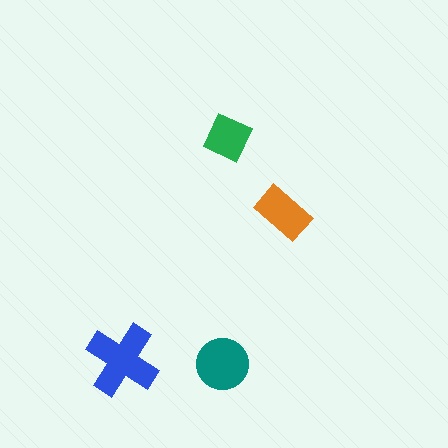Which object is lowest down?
The teal circle is bottommost.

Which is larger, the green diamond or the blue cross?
The blue cross.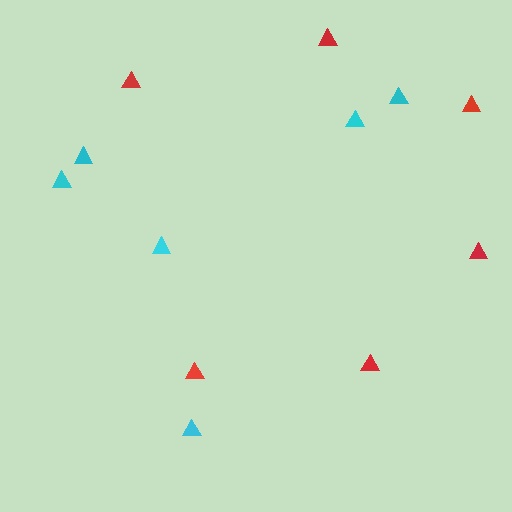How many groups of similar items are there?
There are 2 groups: one group of red triangles (6) and one group of cyan triangles (6).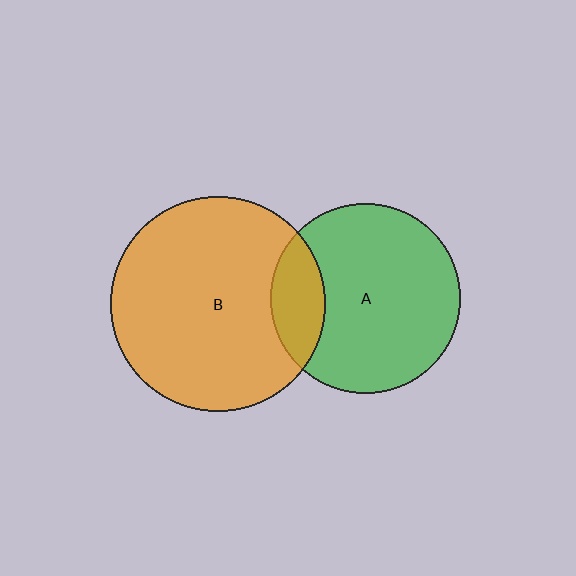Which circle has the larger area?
Circle B (orange).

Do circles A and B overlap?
Yes.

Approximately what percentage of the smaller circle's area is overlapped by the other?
Approximately 20%.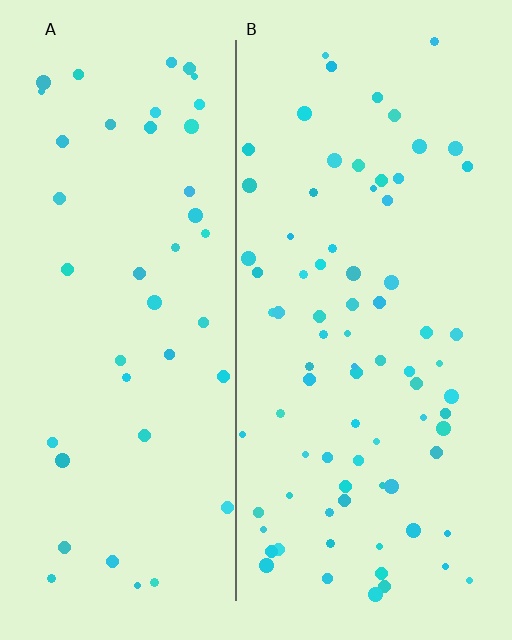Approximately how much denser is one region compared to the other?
Approximately 1.9× — region B over region A.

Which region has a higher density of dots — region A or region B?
B (the right).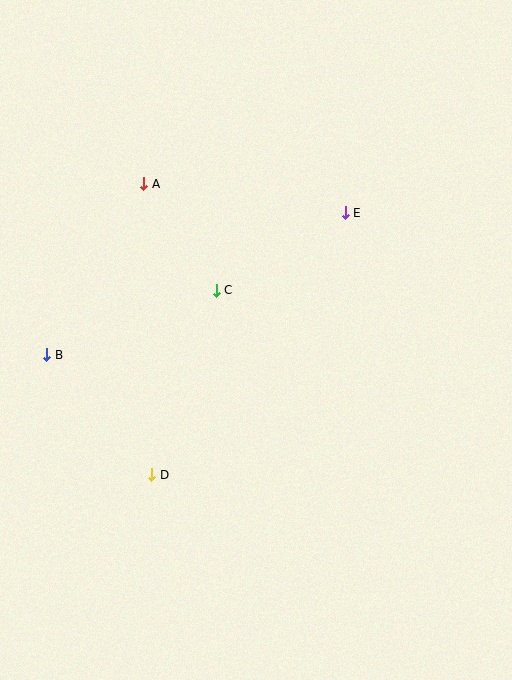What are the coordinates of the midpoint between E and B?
The midpoint between E and B is at (196, 284).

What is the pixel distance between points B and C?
The distance between B and C is 182 pixels.